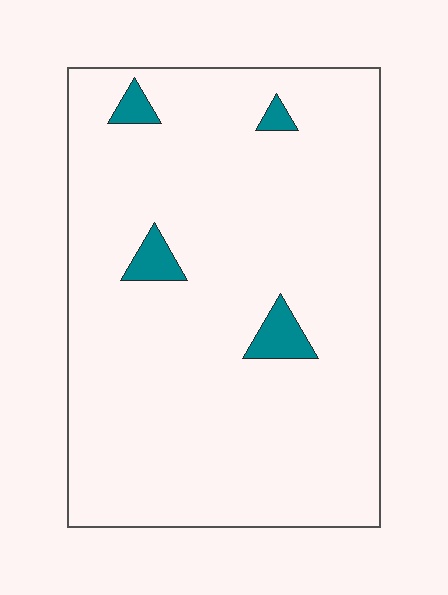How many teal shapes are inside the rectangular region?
4.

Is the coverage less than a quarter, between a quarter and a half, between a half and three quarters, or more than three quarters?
Less than a quarter.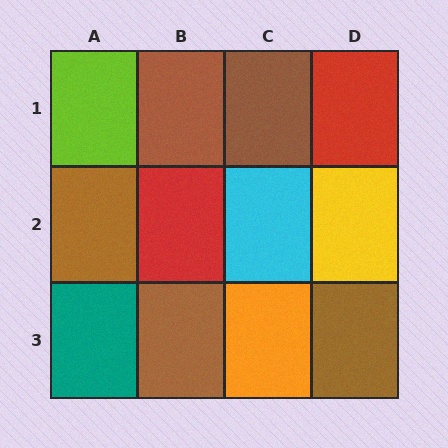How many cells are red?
2 cells are red.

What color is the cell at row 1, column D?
Red.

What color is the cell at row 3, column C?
Orange.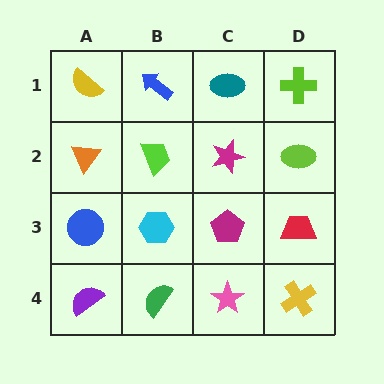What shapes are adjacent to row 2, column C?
A teal ellipse (row 1, column C), a magenta pentagon (row 3, column C), a lime trapezoid (row 2, column B), a lime ellipse (row 2, column D).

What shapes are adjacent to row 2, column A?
A yellow semicircle (row 1, column A), a blue circle (row 3, column A), a lime trapezoid (row 2, column B).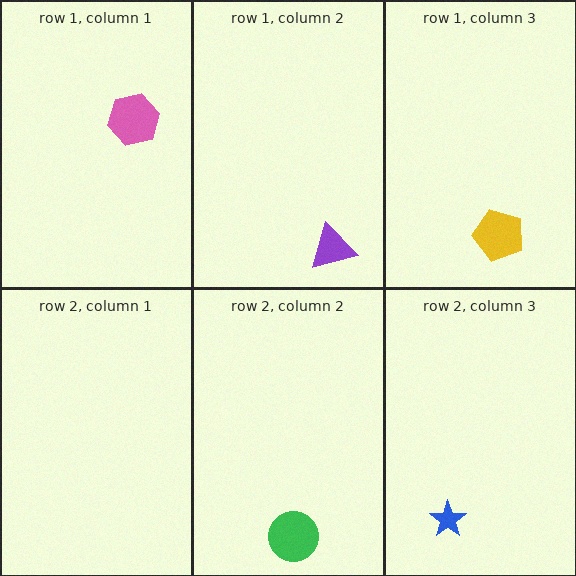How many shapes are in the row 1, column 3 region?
1.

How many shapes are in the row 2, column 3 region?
1.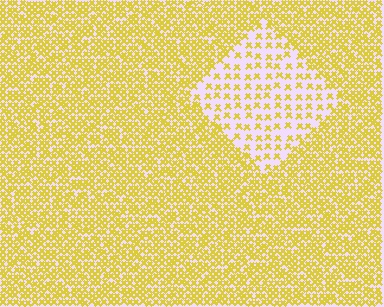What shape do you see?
I see a diamond.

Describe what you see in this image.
The image contains small yellow elements arranged at two different densities. A diamond-shaped region is visible where the elements are less densely packed than the surrounding area.